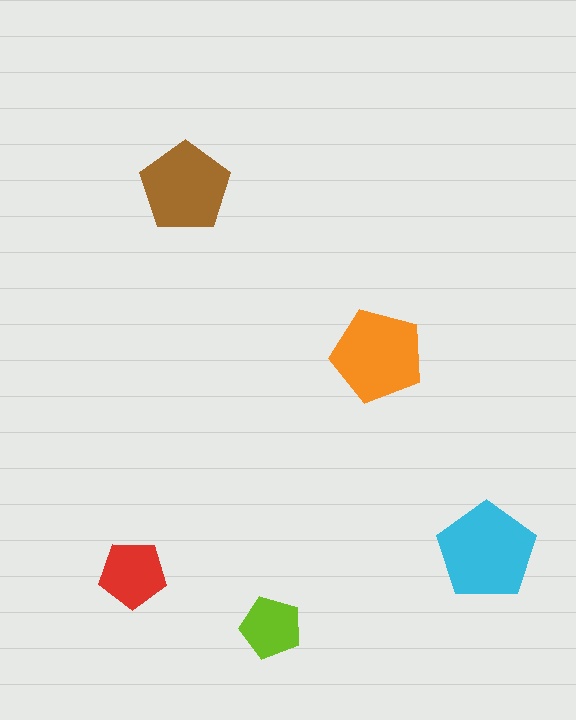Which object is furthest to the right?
The cyan pentagon is rightmost.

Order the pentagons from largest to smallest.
the cyan one, the orange one, the brown one, the red one, the lime one.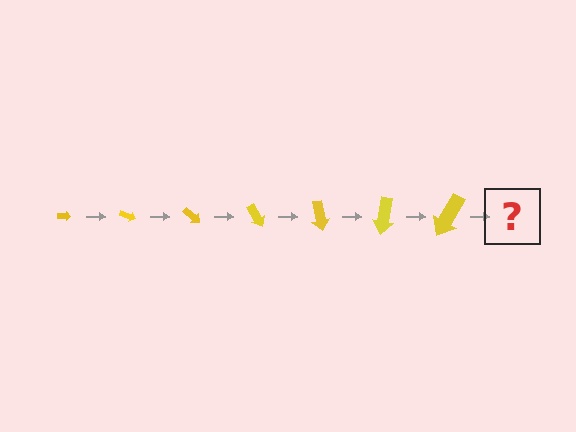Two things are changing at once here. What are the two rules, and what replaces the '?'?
The two rules are that the arrow grows larger each step and it rotates 20 degrees each step. The '?' should be an arrow, larger than the previous one and rotated 140 degrees from the start.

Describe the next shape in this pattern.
It should be an arrow, larger than the previous one and rotated 140 degrees from the start.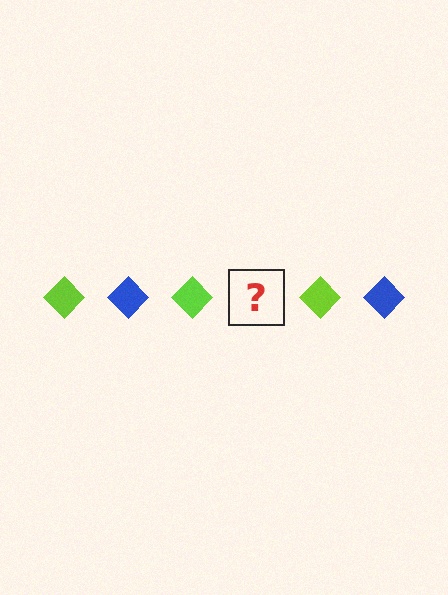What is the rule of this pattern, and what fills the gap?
The rule is that the pattern cycles through lime, blue diamonds. The gap should be filled with a blue diamond.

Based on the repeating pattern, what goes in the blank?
The blank should be a blue diamond.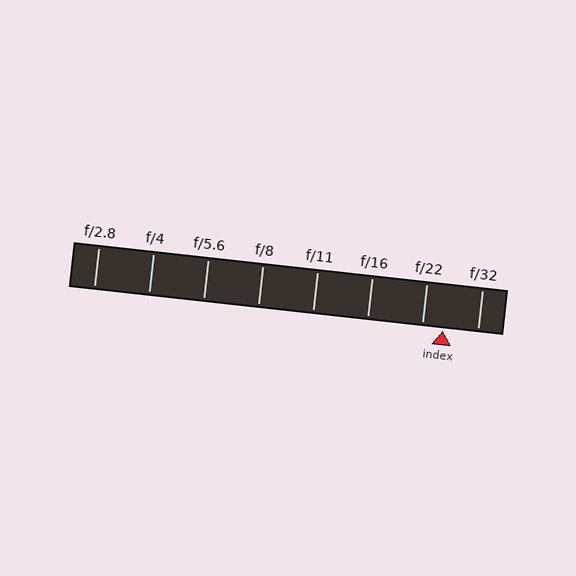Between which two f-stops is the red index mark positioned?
The index mark is between f/22 and f/32.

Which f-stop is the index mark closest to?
The index mark is closest to f/22.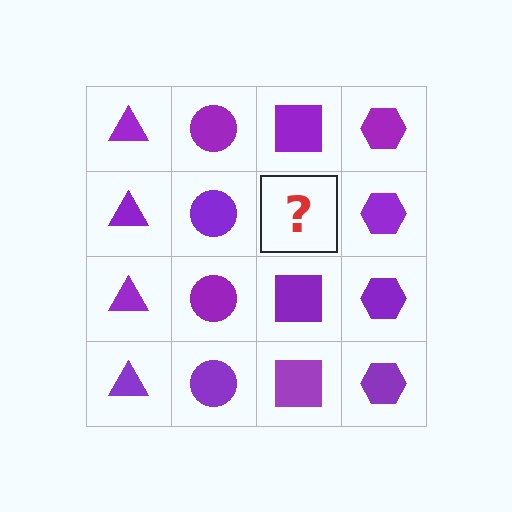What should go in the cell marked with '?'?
The missing cell should contain a purple square.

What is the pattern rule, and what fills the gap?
The rule is that each column has a consistent shape. The gap should be filled with a purple square.